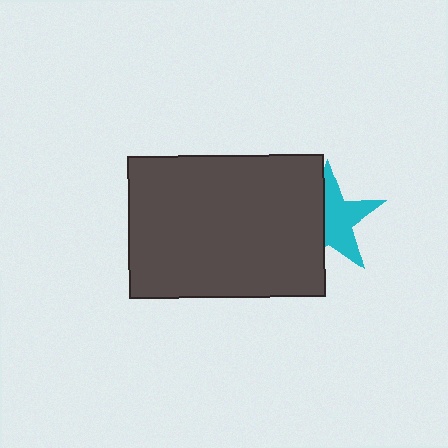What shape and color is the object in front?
The object in front is a dark gray rectangle.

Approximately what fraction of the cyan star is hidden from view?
Roughly 44% of the cyan star is hidden behind the dark gray rectangle.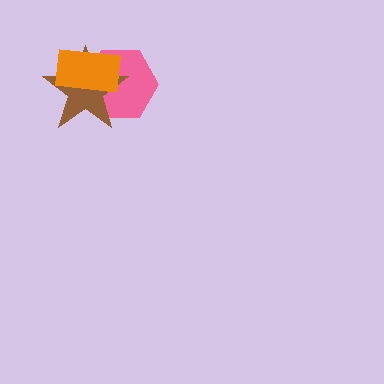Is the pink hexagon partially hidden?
Yes, it is partially covered by another shape.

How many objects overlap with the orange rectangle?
2 objects overlap with the orange rectangle.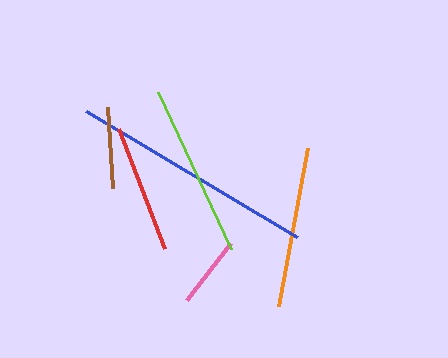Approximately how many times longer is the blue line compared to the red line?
The blue line is approximately 1.9 times the length of the red line.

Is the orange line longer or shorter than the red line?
The orange line is longer than the red line.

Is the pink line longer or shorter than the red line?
The red line is longer than the pink line.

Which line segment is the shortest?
The pink line is the shortest at approximately 72 pixels.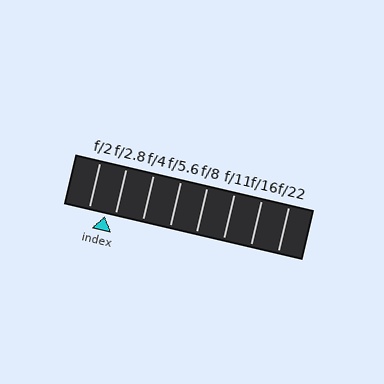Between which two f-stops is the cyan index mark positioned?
The index mark is between f/2 and f/2.8.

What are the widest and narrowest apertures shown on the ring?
The widest aperture shown is f/2 and the narrowest is f/22.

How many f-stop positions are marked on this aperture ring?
There are 8 f-stop positions marked.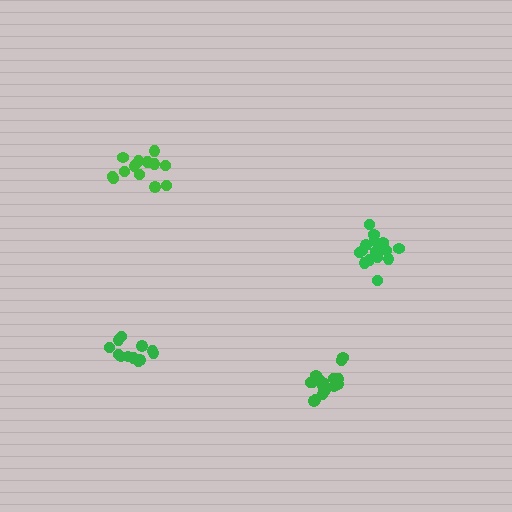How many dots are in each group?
Group 1: 13 dots, Group 2: 18 dots, Group 3: 13 dots, Group 4: 18 dots (62 total).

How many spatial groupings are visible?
There are 4 spatial groupings.